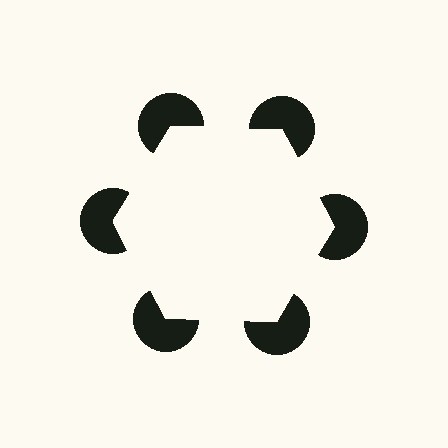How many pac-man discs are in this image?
There are 6 — one at each vertex of the illusory hexagon.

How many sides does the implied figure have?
6 sides.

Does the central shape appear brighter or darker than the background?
It typically appears slightly brighter than the background, even though no actual brightness change is drawn.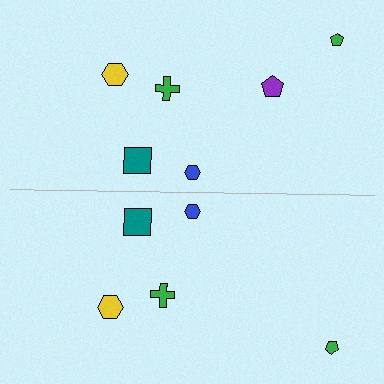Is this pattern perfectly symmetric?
No, the pattern is not perfectly symmetric. A purple pentagon is missing from the bottom side.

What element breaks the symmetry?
A purple pentagon is missing from the bottom side.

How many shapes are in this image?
There are 11 shapes in this image.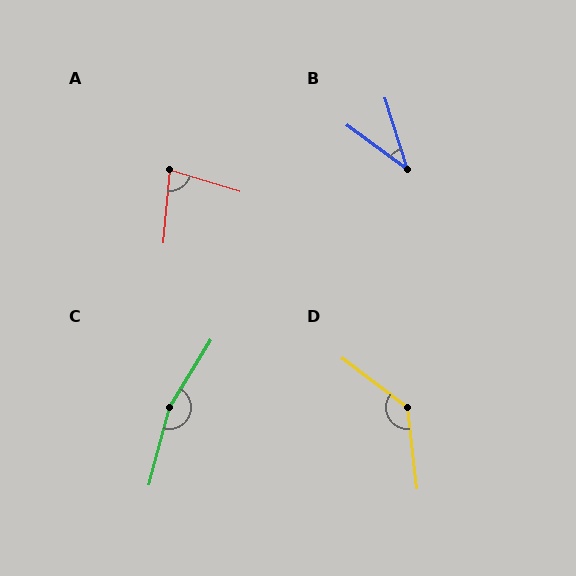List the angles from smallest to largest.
B (37°), A (78°), D (134°), C (163°).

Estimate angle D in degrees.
Approximately 134 degrees.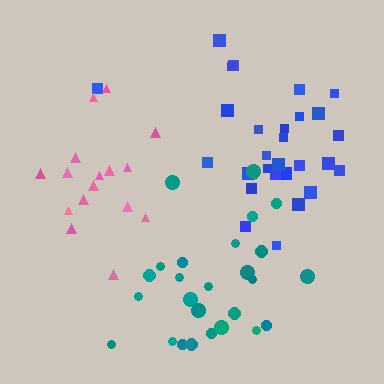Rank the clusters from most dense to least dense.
blue, teal, pink.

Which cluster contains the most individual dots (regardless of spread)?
Blue (29).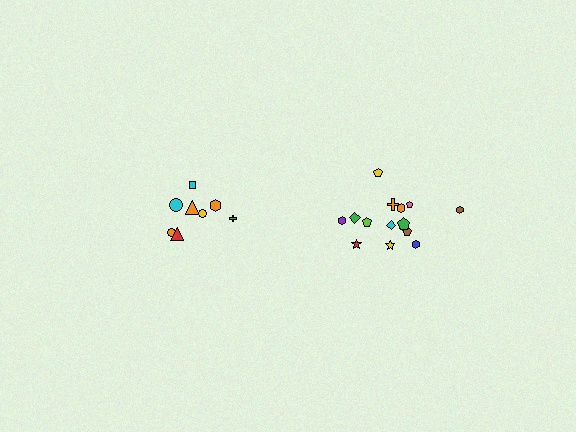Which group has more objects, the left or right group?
The right group.